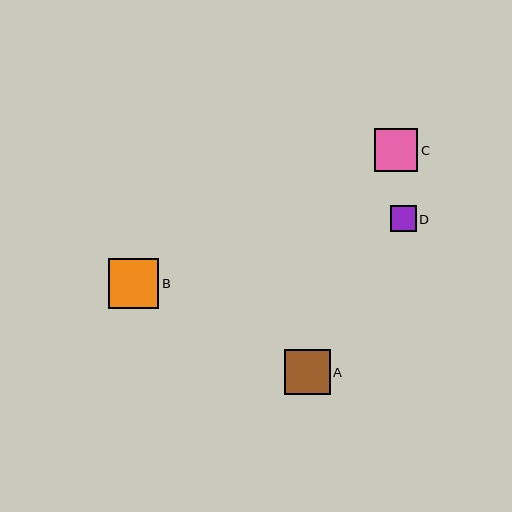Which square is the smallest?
Square D is the smallest with a size of approximately 26 pixels.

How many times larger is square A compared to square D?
Square A is approximately 1.7 times the size of square D.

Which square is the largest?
Square B is the largest with a size of approximately 51 pixels.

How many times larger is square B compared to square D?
Square B is approximately 1.9 times the size of square D.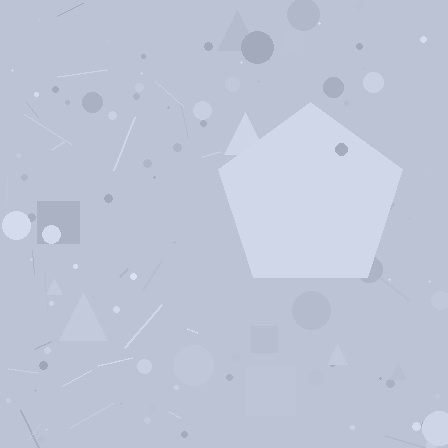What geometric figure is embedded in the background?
A pentagon is embedded in the background.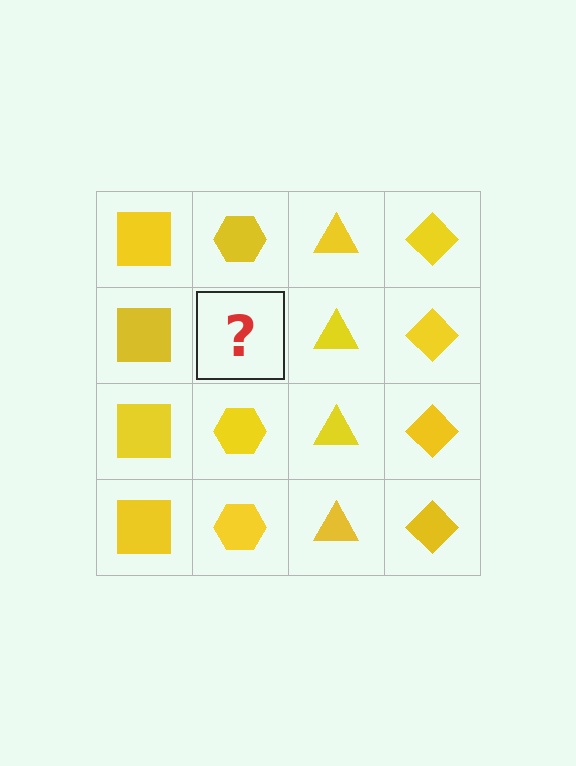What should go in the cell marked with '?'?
The missing cell should contain a yellow hexagon.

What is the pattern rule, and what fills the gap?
The rule is that each column has a consistent shape. The gap should be filled with a yellow hexagon.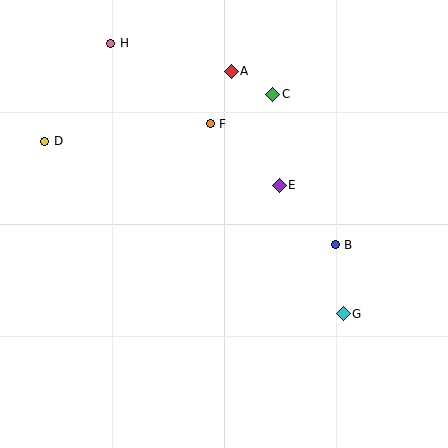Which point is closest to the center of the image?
Point E at (279, 185) is closest to the center.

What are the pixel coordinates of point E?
Point E is at (279, 185).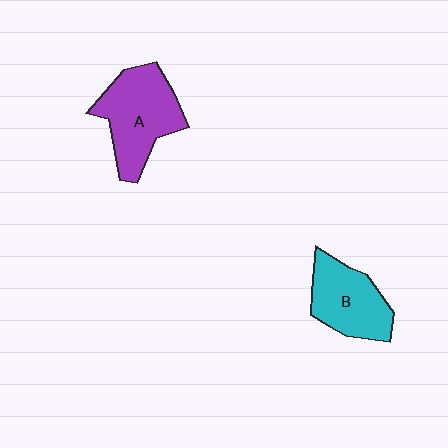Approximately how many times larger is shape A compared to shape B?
Approximately 1.2 times.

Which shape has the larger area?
Shape A (purple).